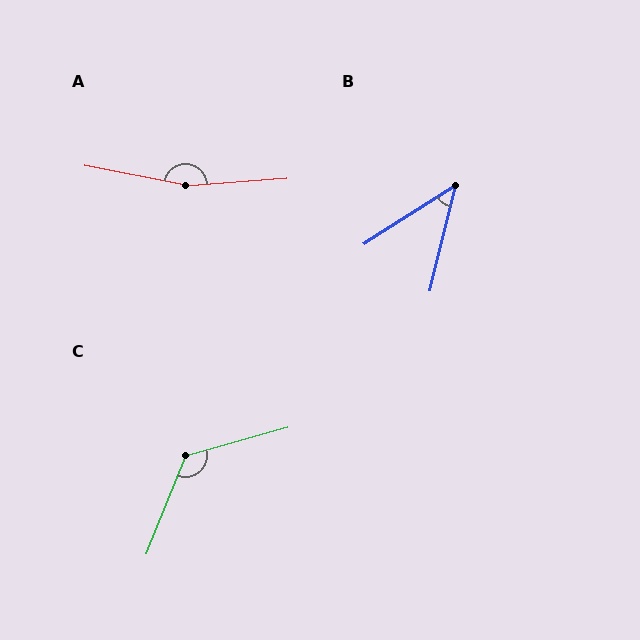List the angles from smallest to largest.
B (44°), C (127°), A (165°).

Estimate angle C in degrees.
Approximately 127 degrees.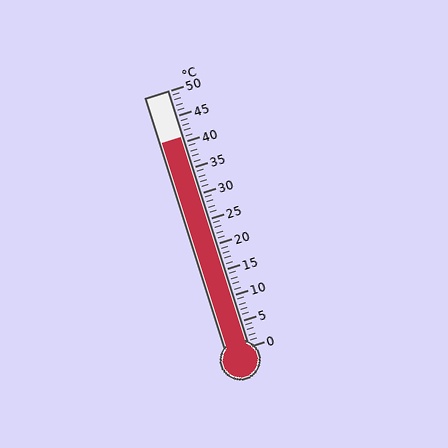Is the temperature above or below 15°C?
The temperature is above 15°C.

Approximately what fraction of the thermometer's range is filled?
The thermometer is filled to approximately 80% of its range.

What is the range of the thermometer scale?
The thermometer scale ranges from 0°C to 50°C.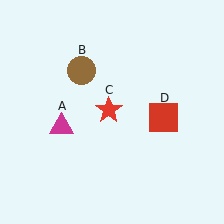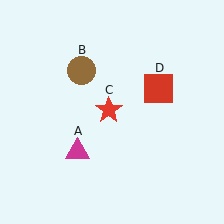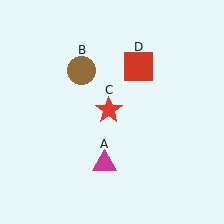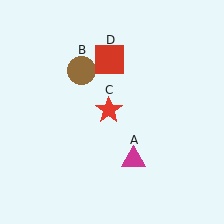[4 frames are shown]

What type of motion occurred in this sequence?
The magenta triangle (object A), red square (object D) rotated counterclockwise around the center of the scene.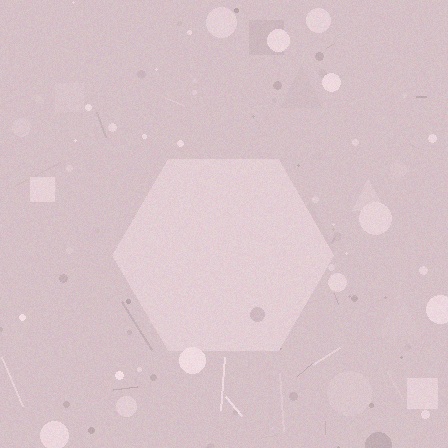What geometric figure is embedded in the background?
A hexagon is embedded in the background.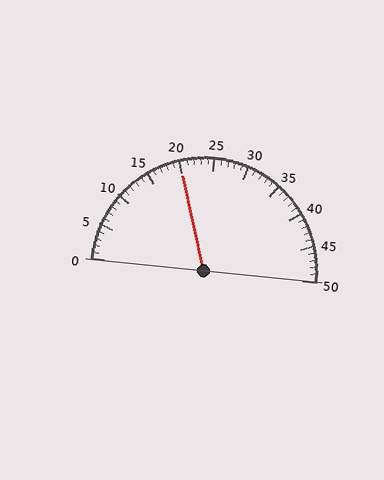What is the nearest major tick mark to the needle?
The nearest major tick mark is 20.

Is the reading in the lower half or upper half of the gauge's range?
The reading is in the lower half of the range (0 to 50).